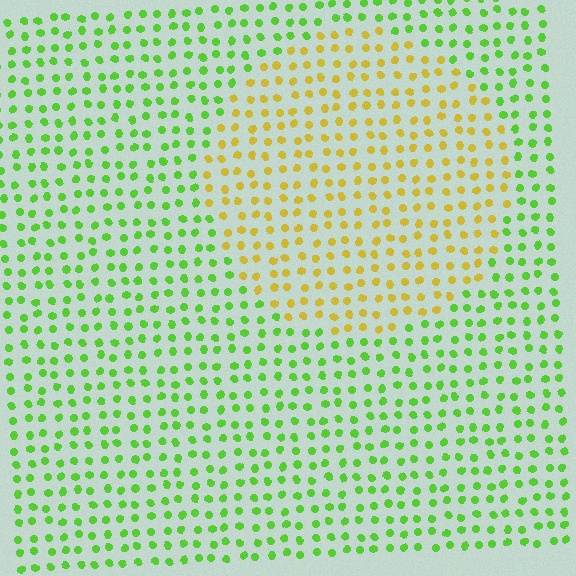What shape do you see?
I see a circle.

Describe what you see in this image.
The image is filled with small lime elements in a uniform arrangement. A circle-shaped region is visible where the elements are tinted to a slightly different hue, forming a subtle color boundary.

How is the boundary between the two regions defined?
The boundary is defined purely by a slight shift in hue (about 55 degrees). Spacing, size, and orientation are identical on both sides.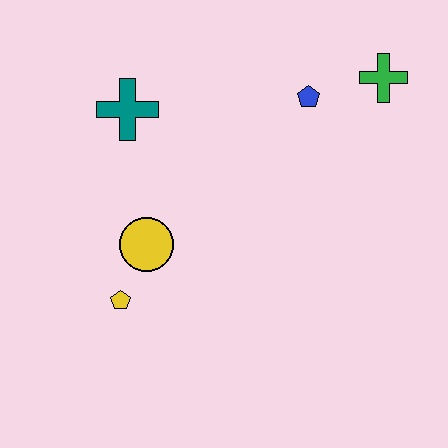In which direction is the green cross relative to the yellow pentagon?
The green cross is to the right of the yellow pentagon.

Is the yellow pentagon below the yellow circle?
Yes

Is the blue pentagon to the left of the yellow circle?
No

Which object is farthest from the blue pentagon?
The yellow pentagon is farthest from the blue pentagon.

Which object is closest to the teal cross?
The yellow circle is closest to the teal cross.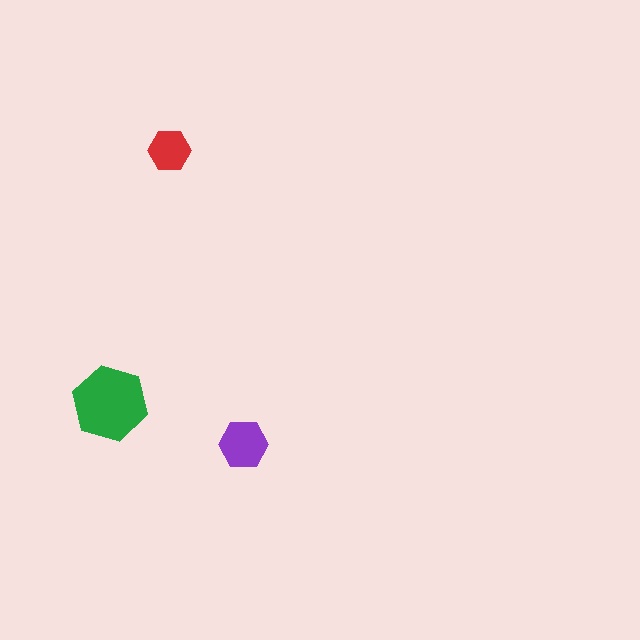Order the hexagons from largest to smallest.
the green one, the purple one, the red one.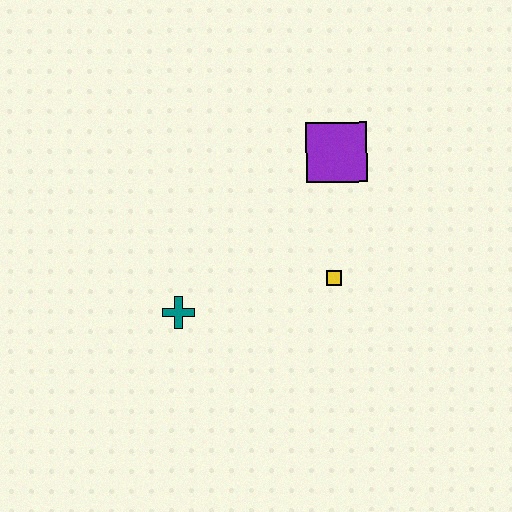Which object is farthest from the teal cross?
The purple square is farthest from the teal cross.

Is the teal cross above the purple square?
No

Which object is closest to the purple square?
The yellow square is closest to the purple square.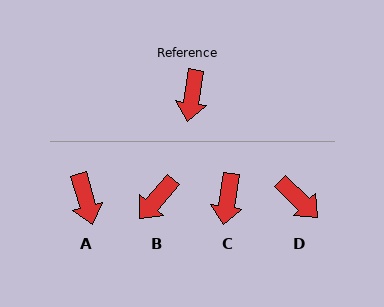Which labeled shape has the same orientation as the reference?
C.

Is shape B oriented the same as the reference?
No, it is off by about 31 degrees.